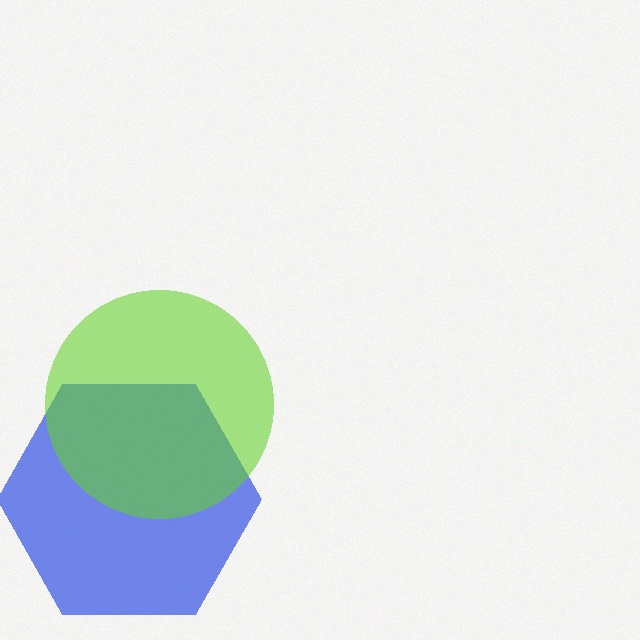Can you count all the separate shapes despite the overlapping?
Yes, there are 2 separate shapes.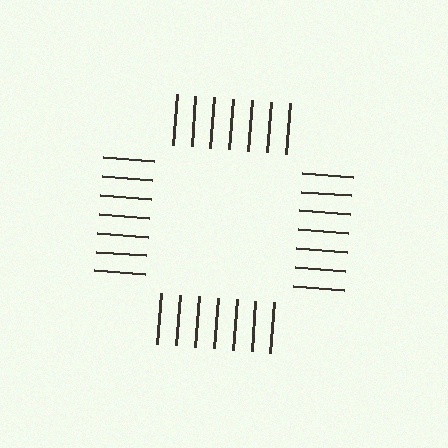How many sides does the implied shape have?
4 sides — the line-ends trace a square.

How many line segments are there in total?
28 — 7 along each of the 4 edges.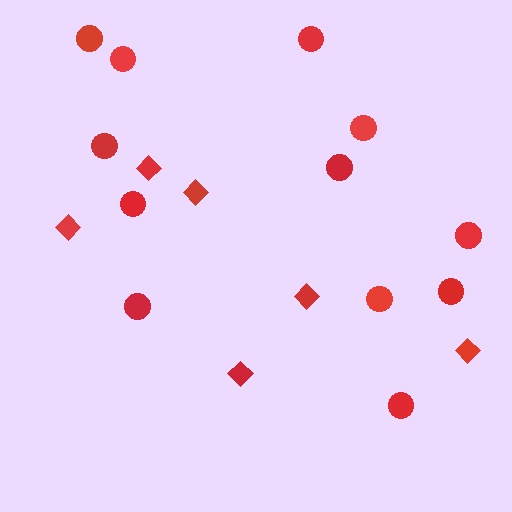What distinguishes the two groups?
There are 2 groups: one group of circles (12) and one group of diamonds (6).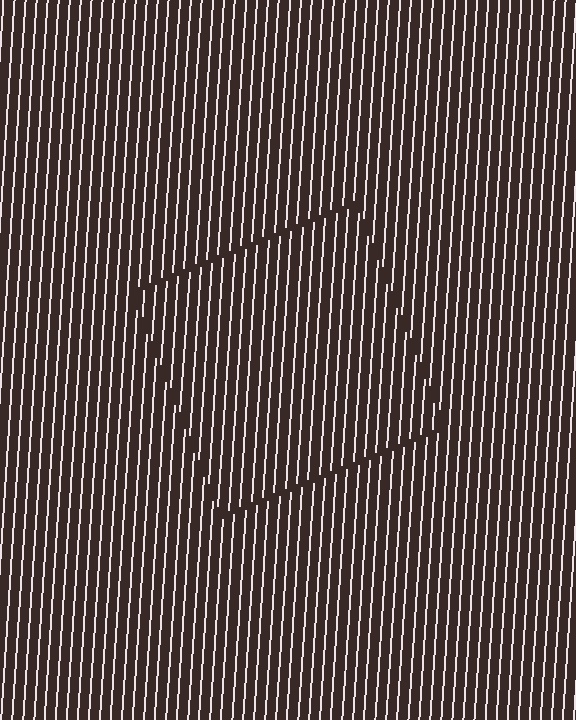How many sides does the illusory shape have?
4 sides — the line-ends trace a square.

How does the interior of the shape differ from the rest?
The interior of the shape contains the same grating, shifted by half a period — the contour is defined by the phase discontinuity where line-ends from the inner and outer gratings abut.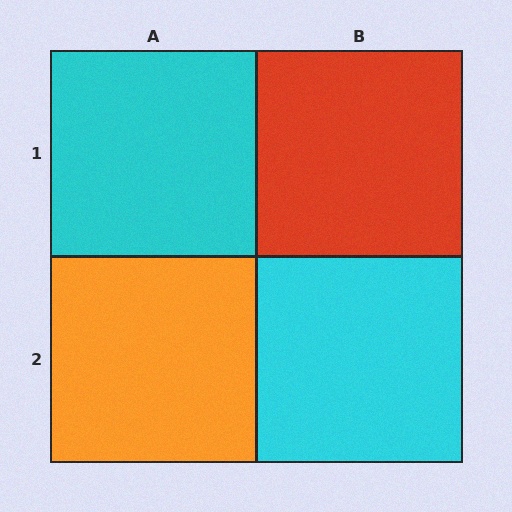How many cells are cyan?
2 cells are cyan.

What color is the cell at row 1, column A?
Cyan.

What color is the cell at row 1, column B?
Red.